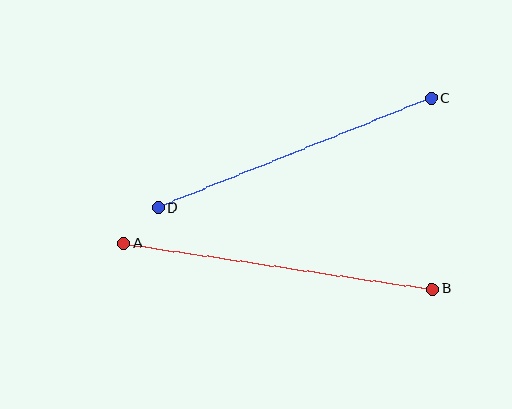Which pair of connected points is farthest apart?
Points A and B are farthest apart.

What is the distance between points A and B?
The distance is approximately 312 pixels.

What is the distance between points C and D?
The distance is approximately 294 pixels.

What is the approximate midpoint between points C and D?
The midpoint is at approximately (295, 153) pixels.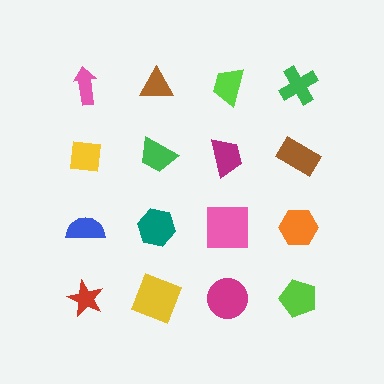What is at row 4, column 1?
A red star.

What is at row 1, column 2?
A brown triangle.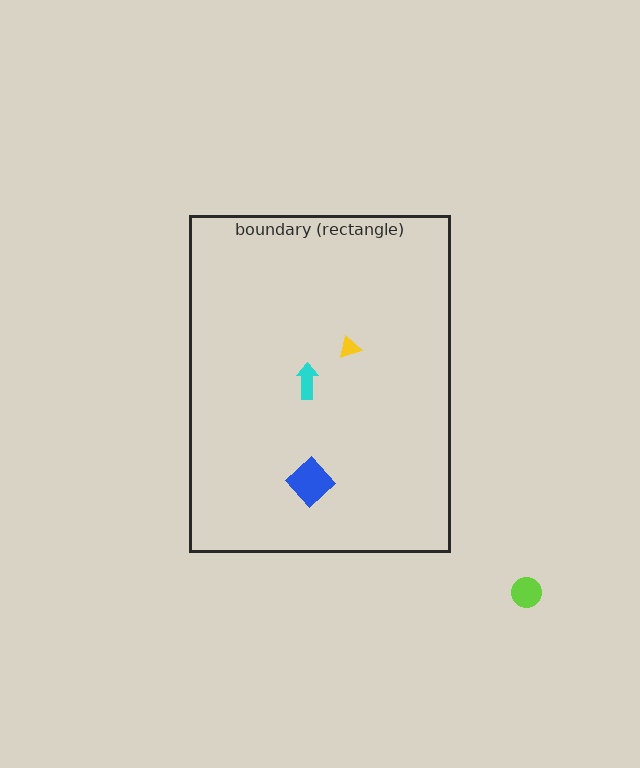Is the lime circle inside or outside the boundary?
Outside.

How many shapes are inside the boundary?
3 inside, 1 outside.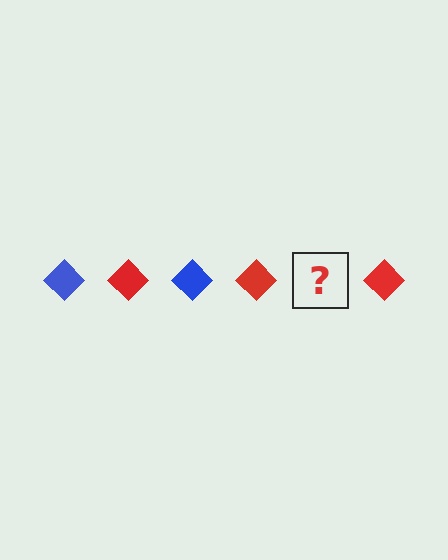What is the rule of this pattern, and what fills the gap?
The rule is that the pattern cycles through blue, red diamonds. The gap should be filled with a blue diamond.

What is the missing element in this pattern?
The missing element is a blue diamond.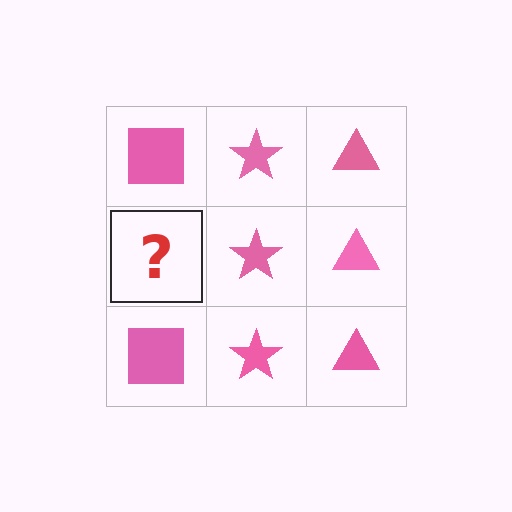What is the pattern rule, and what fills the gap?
The rule is that each column has a consistent shape. The gap should be filled with a pink square.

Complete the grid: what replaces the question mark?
The question mark should be replaced with a pink square.